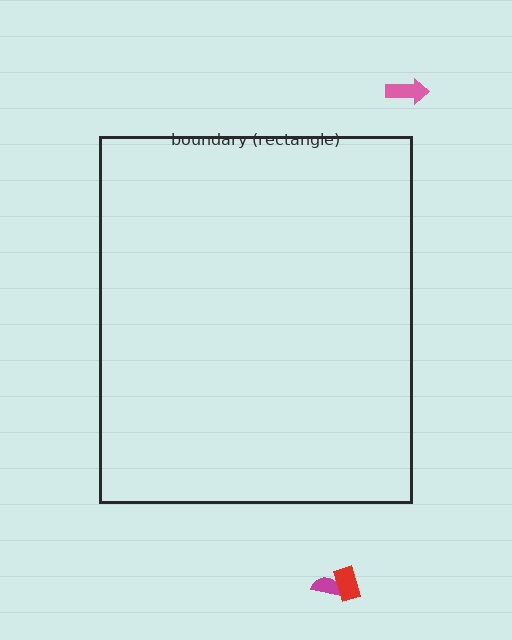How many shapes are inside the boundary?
0 inside, 3 outside.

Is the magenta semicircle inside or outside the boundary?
Outside.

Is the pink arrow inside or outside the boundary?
Outside.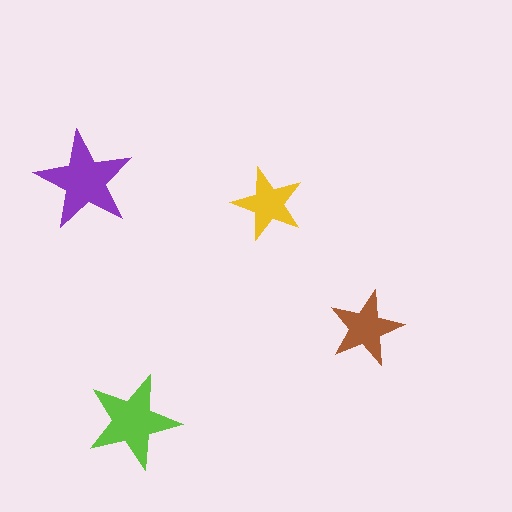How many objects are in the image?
There are 4 objects in the image.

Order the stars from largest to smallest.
the purple one, the lime one, the brown one, the yellow one.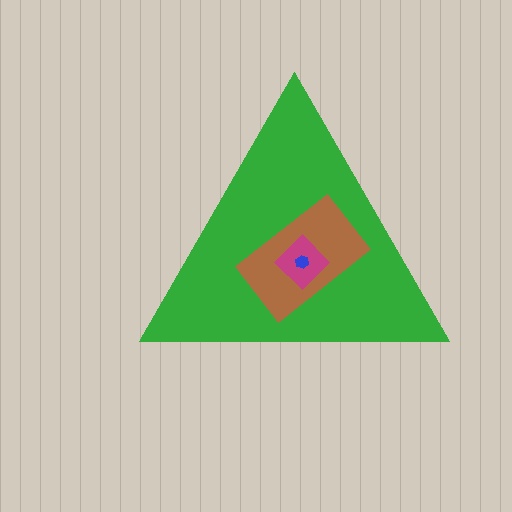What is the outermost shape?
The green triangle.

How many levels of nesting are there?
4.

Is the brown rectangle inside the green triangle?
Yes.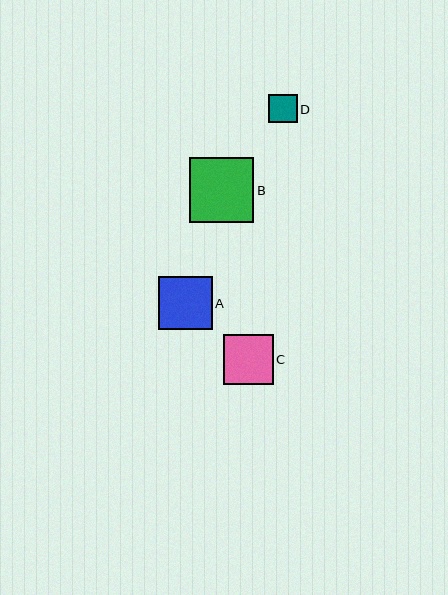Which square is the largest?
Square B is the largest with a size of approximately 65 pixels.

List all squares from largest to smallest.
From largest to smallest: B, A, C, D.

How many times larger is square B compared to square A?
Square B is approximately 1.2 times the size of square A.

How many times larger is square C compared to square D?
Square C is approximately 1.7 times the size of square D.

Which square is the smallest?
Square D is the smallest with a size of approximately 28 pixels.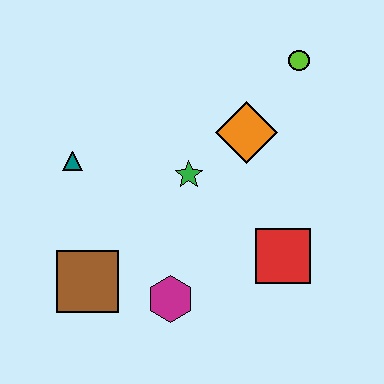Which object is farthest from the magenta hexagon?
The lime circle is farthest from the magenta hexagon.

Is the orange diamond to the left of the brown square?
No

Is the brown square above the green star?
No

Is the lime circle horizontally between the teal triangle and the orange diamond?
No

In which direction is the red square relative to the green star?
The red square is to the right of the green star.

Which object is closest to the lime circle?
The orange diamond is closest to the lime circle.